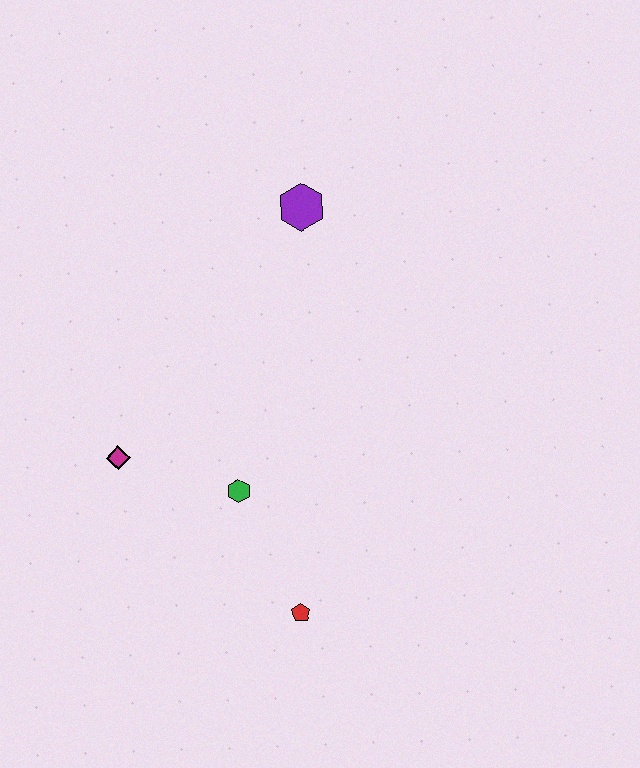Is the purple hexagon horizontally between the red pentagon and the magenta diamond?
No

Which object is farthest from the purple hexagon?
The red pentagon is farthest from the purple hexagon.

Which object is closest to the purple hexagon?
The green hexagon is closest to the purple hexagon.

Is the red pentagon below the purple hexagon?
Yes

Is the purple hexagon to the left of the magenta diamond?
No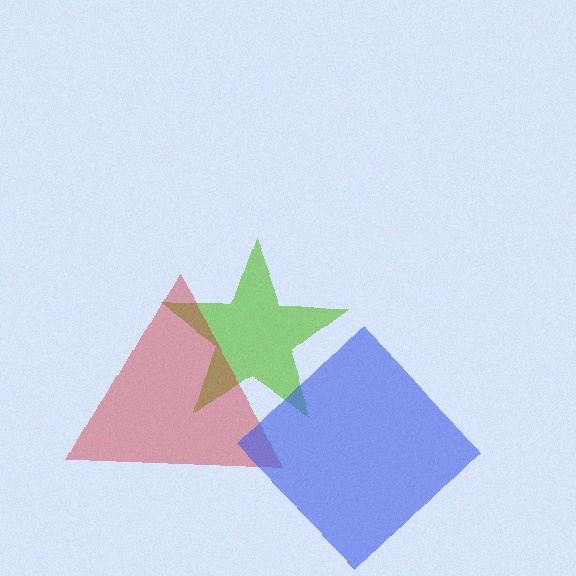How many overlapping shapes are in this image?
There are 3 overlapping shapes in the image.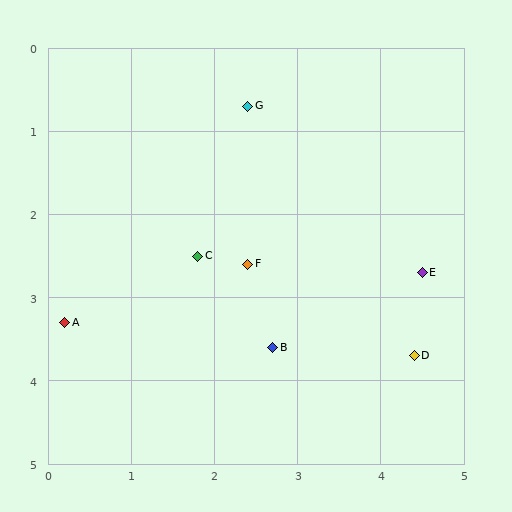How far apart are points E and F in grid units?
Points E and F are about 2.1 grid units apart.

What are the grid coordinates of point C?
Point C is at approximately (1.8, 2.5).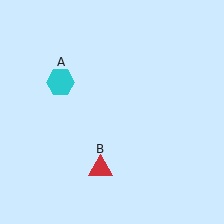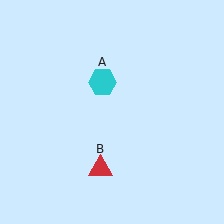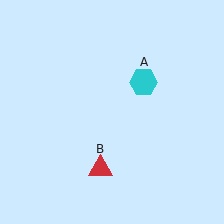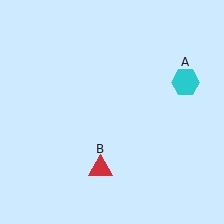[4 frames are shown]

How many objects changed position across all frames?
1 object changed position: cyan hexagon (object A).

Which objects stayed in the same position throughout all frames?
Red triangle (object B) remained stationary.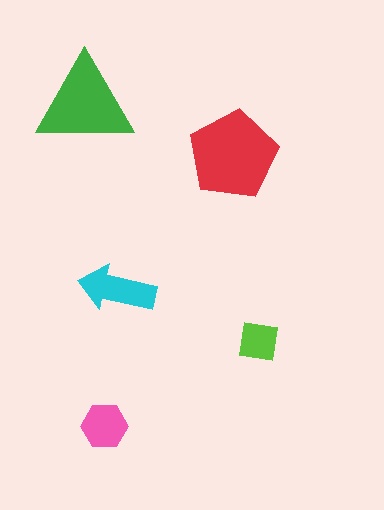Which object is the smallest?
The lime square.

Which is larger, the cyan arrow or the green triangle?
The green triangle.